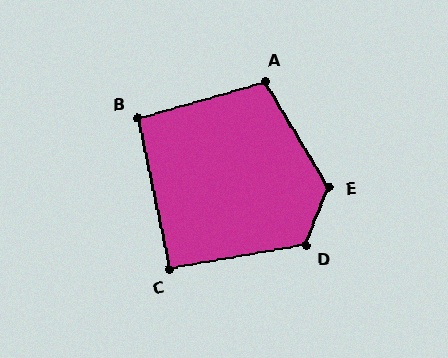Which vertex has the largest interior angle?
E, at approximately 127 degrees.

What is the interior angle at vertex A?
Approximately 105 degrees (obtuse).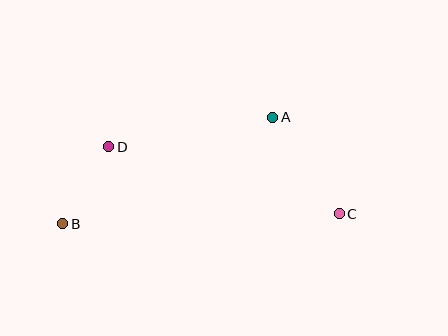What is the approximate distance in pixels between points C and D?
The distance between C and D is approximately 240 pixels.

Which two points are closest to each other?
Points B and D are closest to each other.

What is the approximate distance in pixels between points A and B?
The distance between A and B is approximately 235 pixels.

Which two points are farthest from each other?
Points B and C are farthest from each other.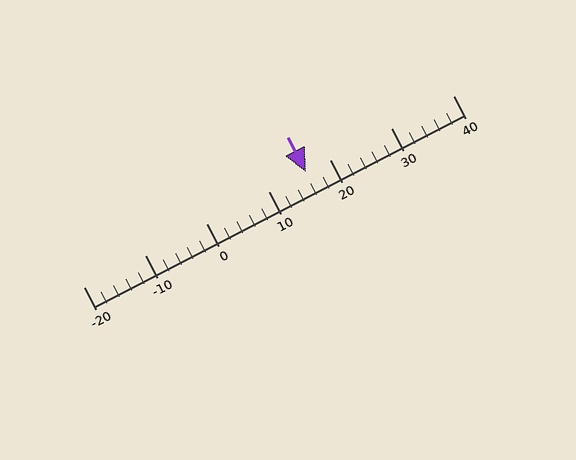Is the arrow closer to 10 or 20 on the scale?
The arrow is closer to 20.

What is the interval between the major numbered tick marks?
The major tick marks are spaced 10 units apart.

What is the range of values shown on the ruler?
The ruler shows values from -20 to 40.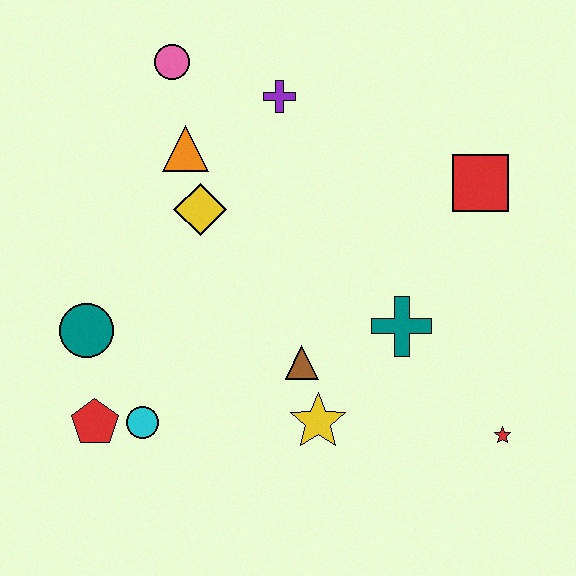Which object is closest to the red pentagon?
The cyan circle is closest to the red pentagon.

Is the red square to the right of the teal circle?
Yes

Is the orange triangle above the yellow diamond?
Yes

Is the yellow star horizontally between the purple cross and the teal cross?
Yes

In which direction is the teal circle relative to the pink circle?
The teal circle is below the pink circle.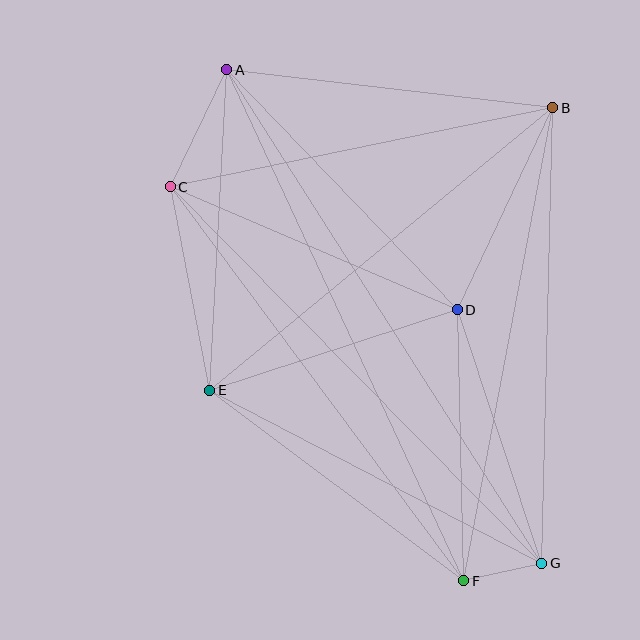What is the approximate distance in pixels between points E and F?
The distance between E and F is approximately 318 pixels.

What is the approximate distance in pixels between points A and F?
The distance between A and F is approximately 564 pixels.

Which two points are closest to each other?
Points F and G are closest to each other.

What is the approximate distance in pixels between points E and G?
The distance between E and G is approximately 375 pixels.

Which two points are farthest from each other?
Points A and G are farthest from each other.